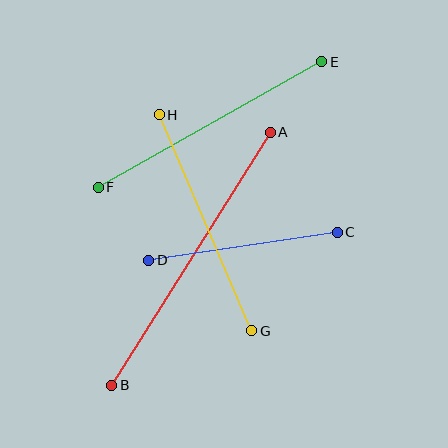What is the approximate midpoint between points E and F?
The midpoint is at approximately (210, 125) pixels.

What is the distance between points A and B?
The distance is approximately 298 pixels.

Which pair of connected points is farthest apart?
Points A and B are farthest apart.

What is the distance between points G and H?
The distance is approximately 235 pixels.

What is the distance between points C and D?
The distance is approximately 190 pixels.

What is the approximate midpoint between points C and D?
The midpoint is at approximately (243, 246) pixels.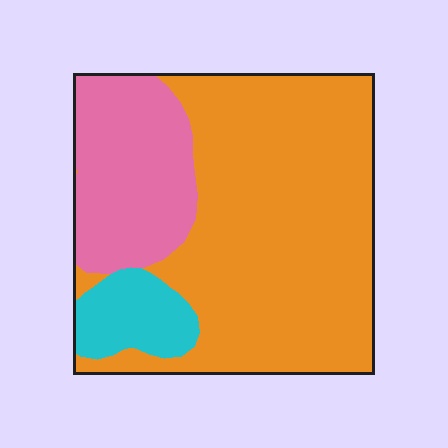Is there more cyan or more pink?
Pink.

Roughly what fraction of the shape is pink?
Pink takes up about one quarter (1/4) of the shape.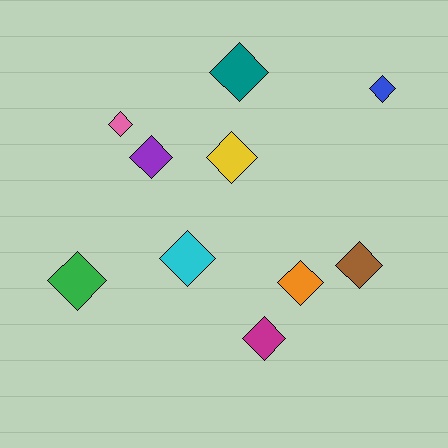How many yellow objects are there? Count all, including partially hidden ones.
There is 1 yellow object.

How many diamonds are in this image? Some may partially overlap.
There are 10 diamonds.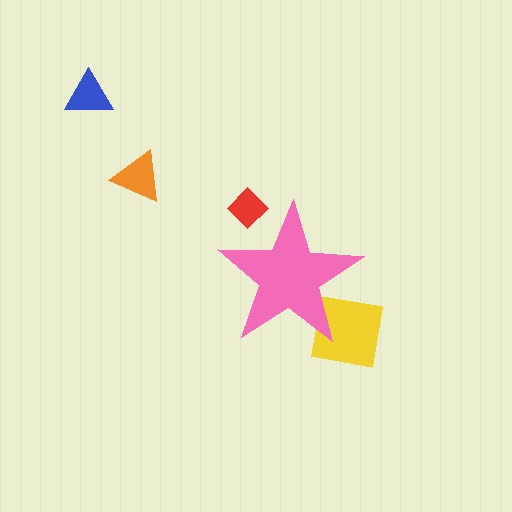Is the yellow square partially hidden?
Yes, the yellow square is partially hidden behind the pink star.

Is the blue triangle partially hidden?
No, the blue triangle is fully visible.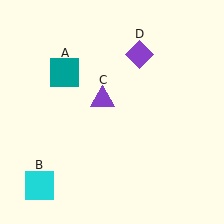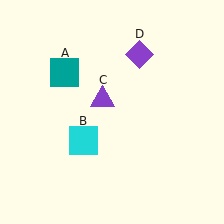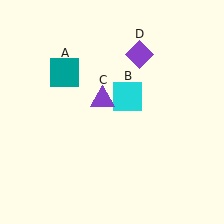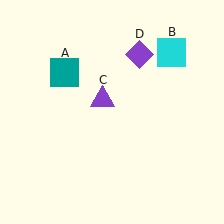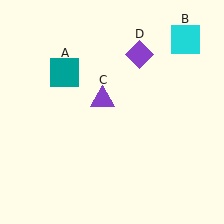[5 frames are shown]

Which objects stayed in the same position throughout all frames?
Teal square (object A) and purple triangle (object C) and purple diamond (object D) remained stationary.